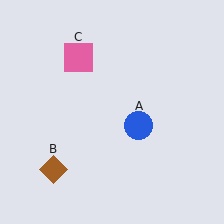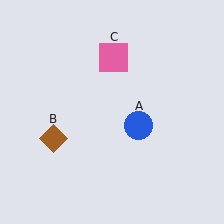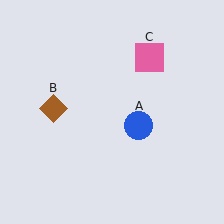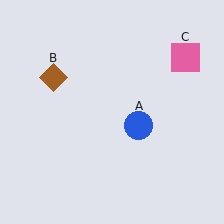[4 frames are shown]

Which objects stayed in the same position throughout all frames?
Blue circle (object A) remained stationary.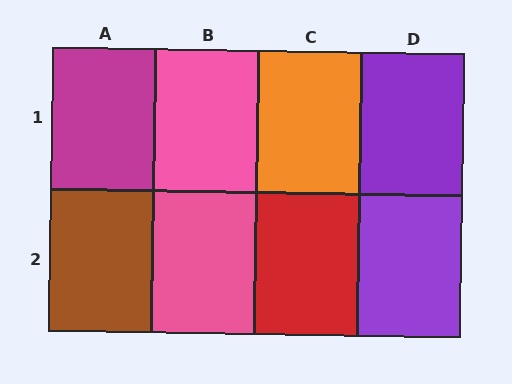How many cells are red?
1 cell is red.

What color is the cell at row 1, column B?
Pink.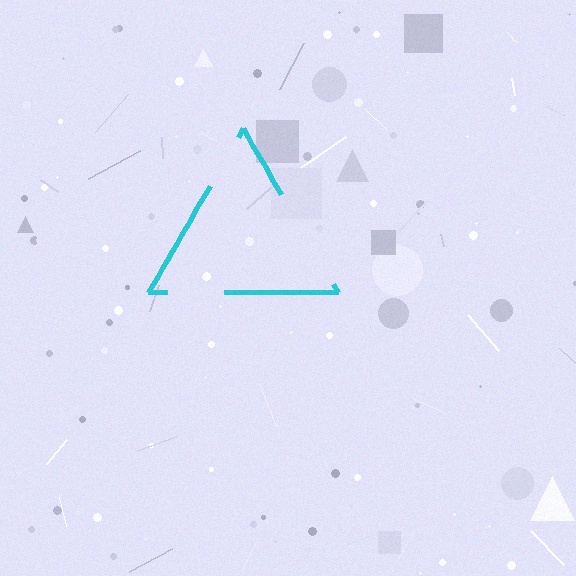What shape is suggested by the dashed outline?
The dashed outline suggests a triangle.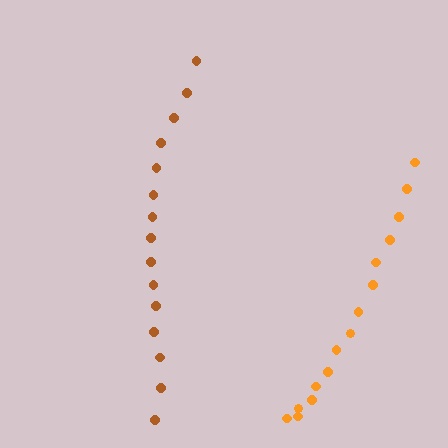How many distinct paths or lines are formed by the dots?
There are 2 distinct paths.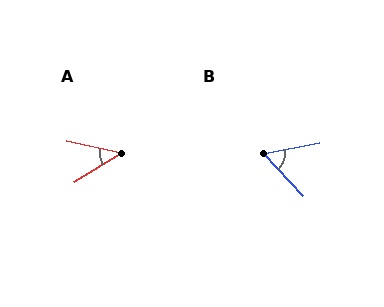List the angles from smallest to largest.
A (44°), B (58°).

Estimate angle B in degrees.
Approximately 58 degrees.